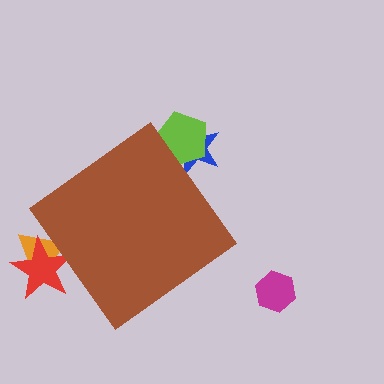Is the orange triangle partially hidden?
Yes, the orange triangle is partially hidden behind the brown diamond.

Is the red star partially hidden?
Yes, the red star is partially hidden behind the brown diamond.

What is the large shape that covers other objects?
A brown diamond.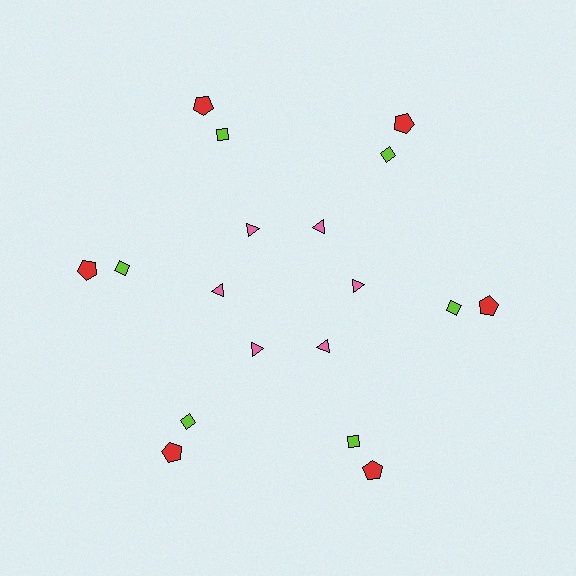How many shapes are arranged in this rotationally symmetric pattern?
There are 18 shapes, arranged in 6 groups of 3.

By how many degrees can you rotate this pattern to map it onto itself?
The pattern maps onto itself every 60 degrees of rotation.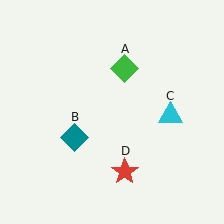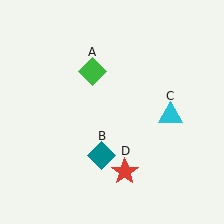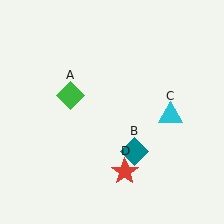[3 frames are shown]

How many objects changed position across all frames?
2 objects changed position: green diamond (object A), teal diamond (object B).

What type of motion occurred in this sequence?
The green diamond (object A), teal diamond (object B) rotated counterclockwise around the center of the scene.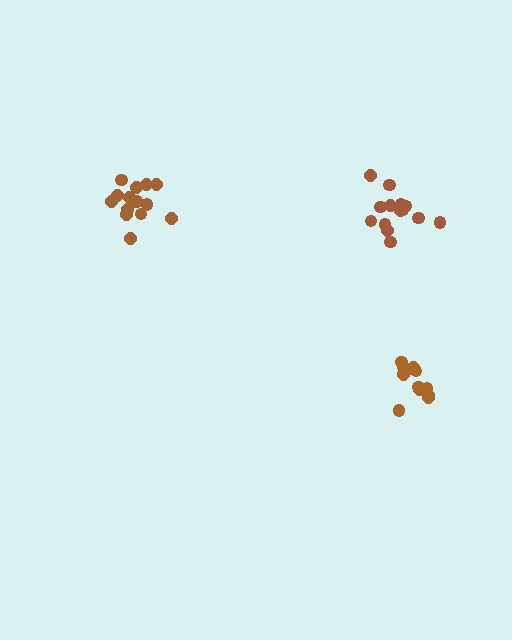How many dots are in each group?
Group 1: 13 dots, Group 2: 14 dots, Group 3: 15 dots (42 total).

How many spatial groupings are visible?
There are 3 spatial groupings.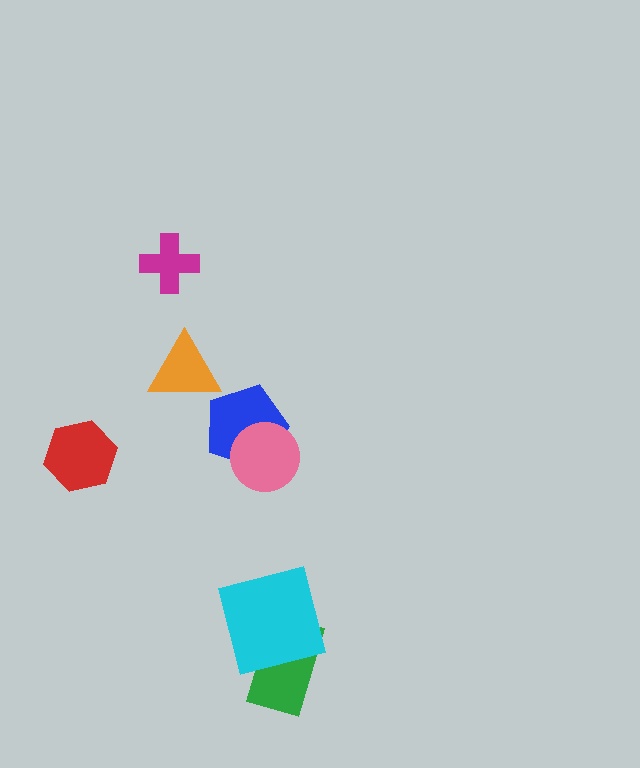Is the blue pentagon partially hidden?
Yes, it is partially covered by another shape.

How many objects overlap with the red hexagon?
0 objects overlap with the red hexagon.